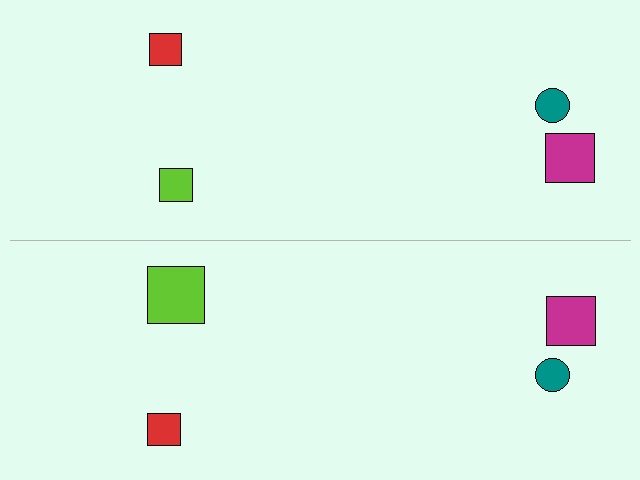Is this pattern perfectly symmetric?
No, the pattern is not perfectly symmetric. The lime square on the bottom side has a different size than its mirror counterpart.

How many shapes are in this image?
There are 8 shapes in this image.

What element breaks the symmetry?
The lime square on the bottom side has a different size than its mirror counterpart.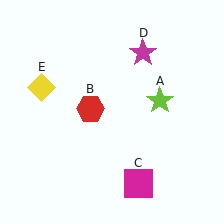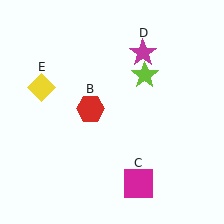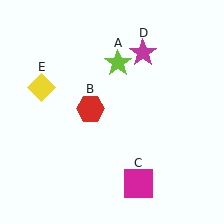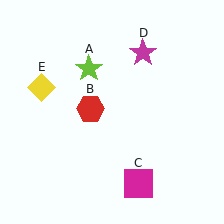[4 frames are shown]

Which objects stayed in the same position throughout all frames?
Red hexagon (object B) and magenta square (object C) and magenta star (object D) and yellow diamond (object E) remained stationary.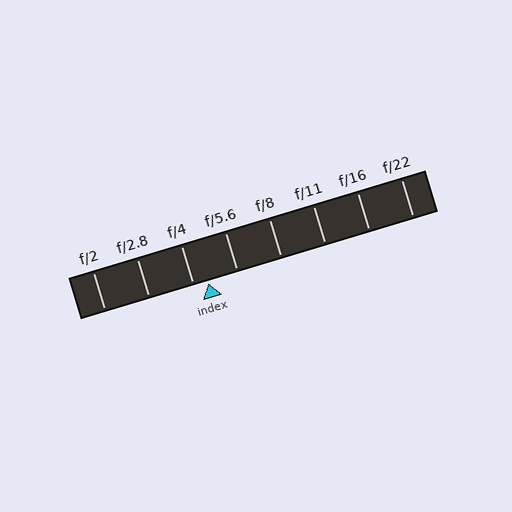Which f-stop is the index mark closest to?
The index mark is closest to f/4.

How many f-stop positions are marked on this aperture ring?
There are 8 f-stop positions marked.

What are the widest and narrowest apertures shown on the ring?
The widest aperture shown is f/2 and the narrowest is f/22.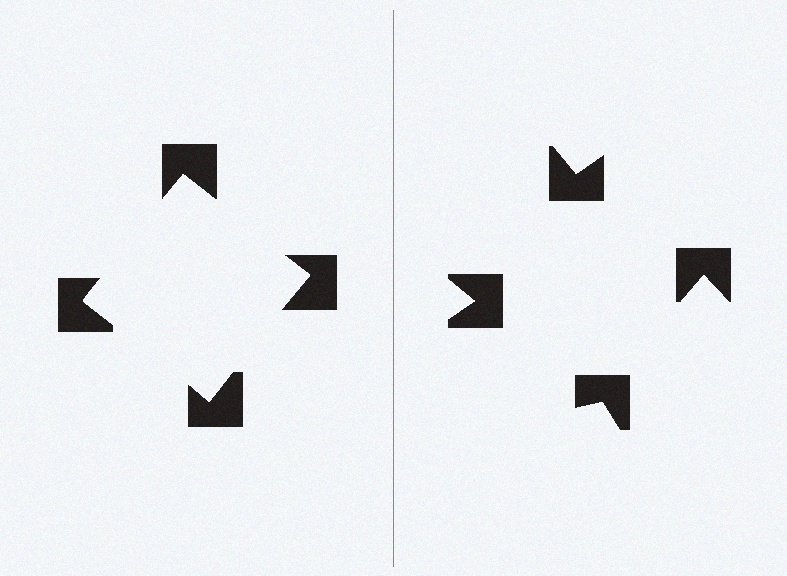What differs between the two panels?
The notched squares are positioned identically on both sides; only the wedge orientations differ. On the left they align to a square; on the right they are misaligned.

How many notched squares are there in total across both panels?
8 — 4 on each side.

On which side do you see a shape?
An illusory square appears on the left side. On the right side the wedge cuts are rotated, so no coherent shape forms.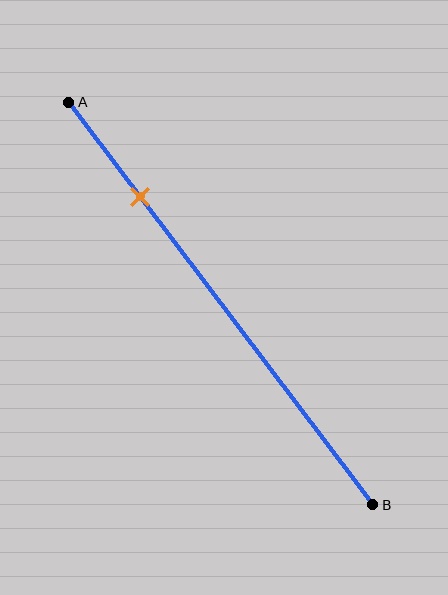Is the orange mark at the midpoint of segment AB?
No, the mark is at about 25% from A, not at the 50% midpoint.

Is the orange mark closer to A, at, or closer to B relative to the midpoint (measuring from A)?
The orange mark is closer to point A than the midpoint of segment AB.